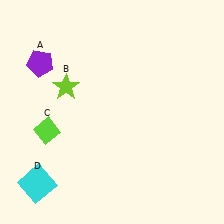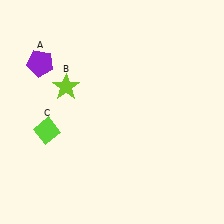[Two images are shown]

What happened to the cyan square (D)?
The cyan square (D) was removed in Image 2. It was in the bottom-left area of Image 1.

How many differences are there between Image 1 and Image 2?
There is 1 difference between the two images.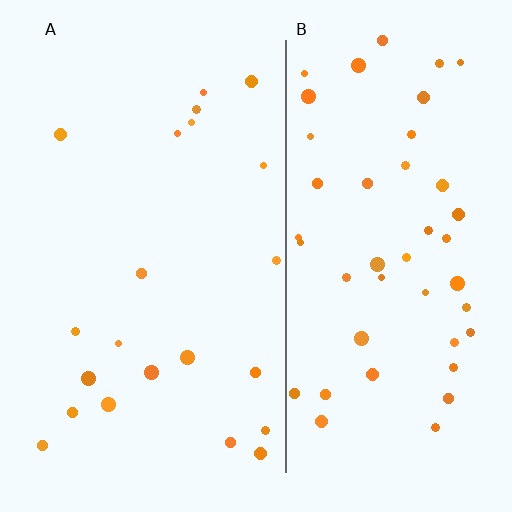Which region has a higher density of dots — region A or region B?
B (the right).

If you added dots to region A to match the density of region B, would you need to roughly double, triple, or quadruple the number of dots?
Approximately double.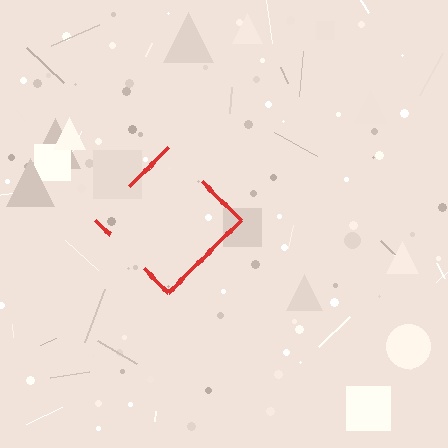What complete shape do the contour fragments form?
The contour fragments form a diamond.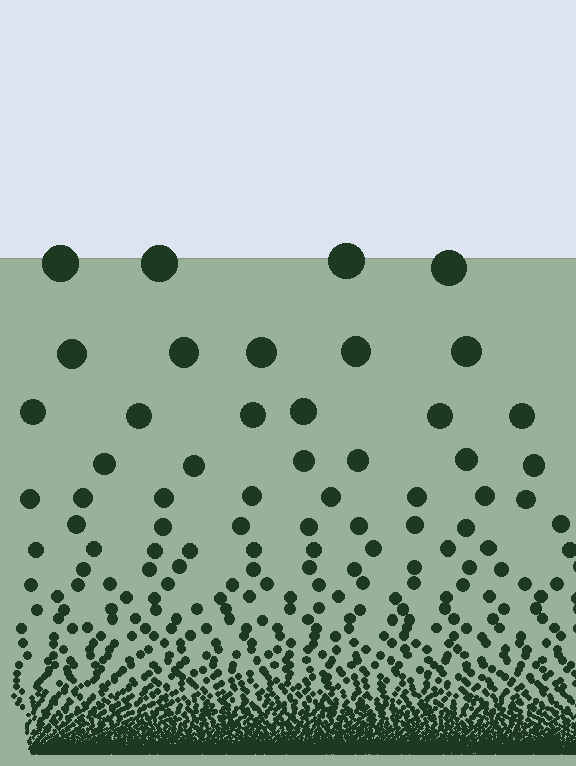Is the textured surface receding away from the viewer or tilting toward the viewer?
The surface appears to tilt toward the viewer. Texture elements get larger and sparser toward the top.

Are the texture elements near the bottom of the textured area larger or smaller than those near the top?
Smaller. The gradient is inverted — elements near the bottom are smaller and denser.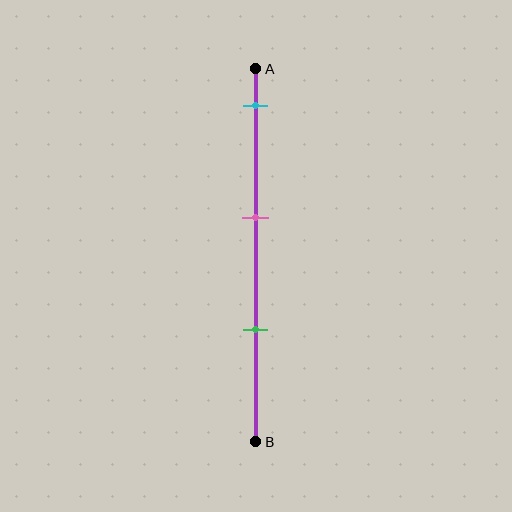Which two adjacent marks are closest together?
The pink and green marks are the closest adjacent pair.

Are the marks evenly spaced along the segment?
Yes, the marks are approximately evenly spaced.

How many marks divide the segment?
There are 3 marks dividing the segment.